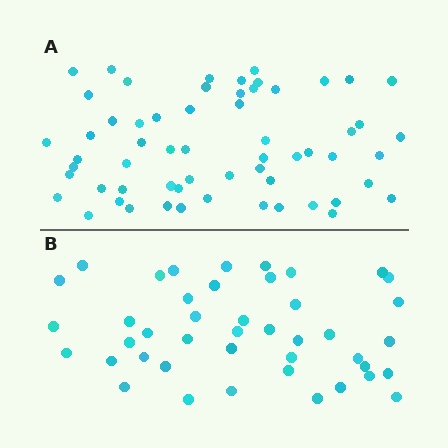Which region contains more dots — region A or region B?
Region A (the top region) has more dots.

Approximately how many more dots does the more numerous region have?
Region A has approximately 15 more dots than region B.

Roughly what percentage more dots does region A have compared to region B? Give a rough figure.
About 40% more.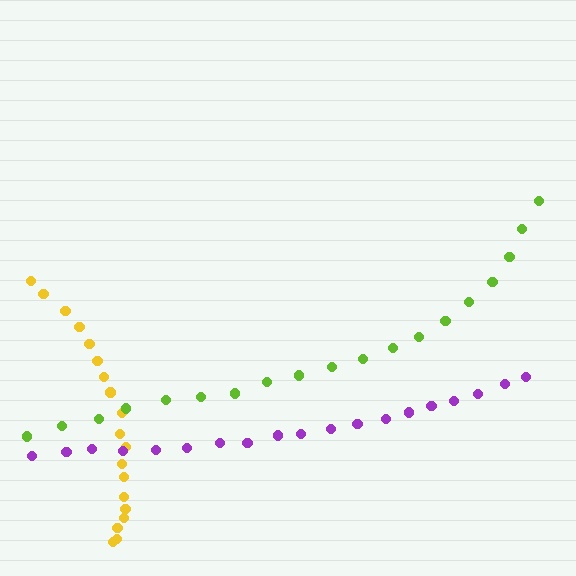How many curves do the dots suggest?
There are 3 distinct paths.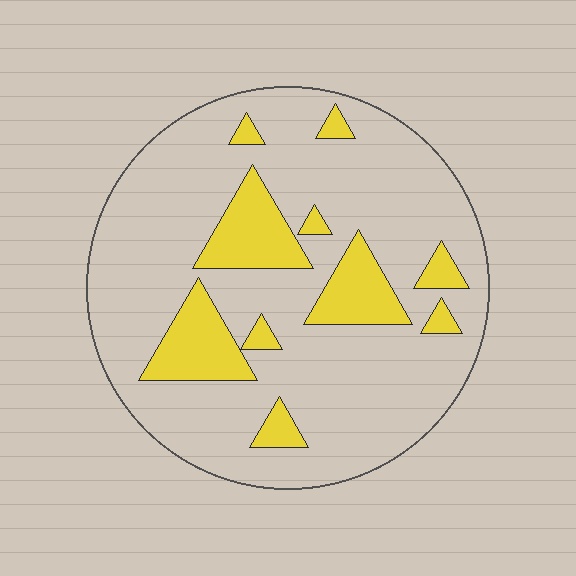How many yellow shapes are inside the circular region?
10.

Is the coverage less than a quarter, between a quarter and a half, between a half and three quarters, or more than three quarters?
Less than a quarter.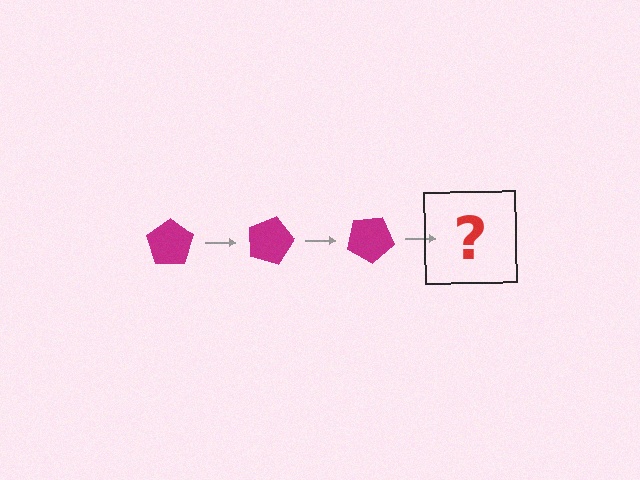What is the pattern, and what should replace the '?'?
The pattern is that the pentagon rotates 15 degrees each step. The '?' should be a magenta pentagon rotated 45 degrees.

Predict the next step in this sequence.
The next step is a magenta pentagon rotated 45 degrees.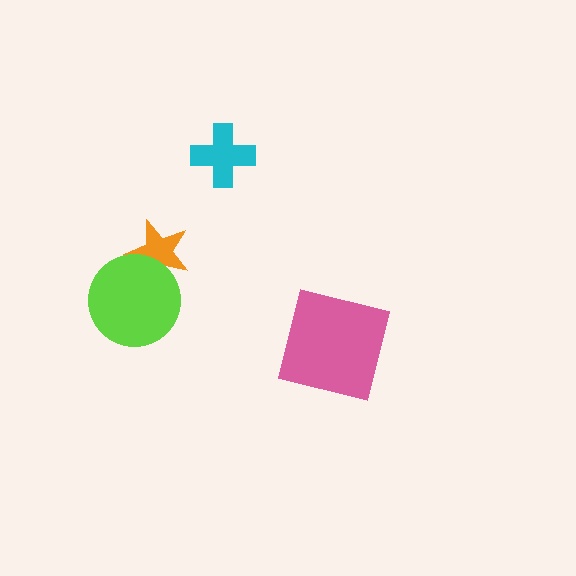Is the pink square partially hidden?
No, no other shape covers it.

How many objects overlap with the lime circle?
1 object overlaps with the lime circle.